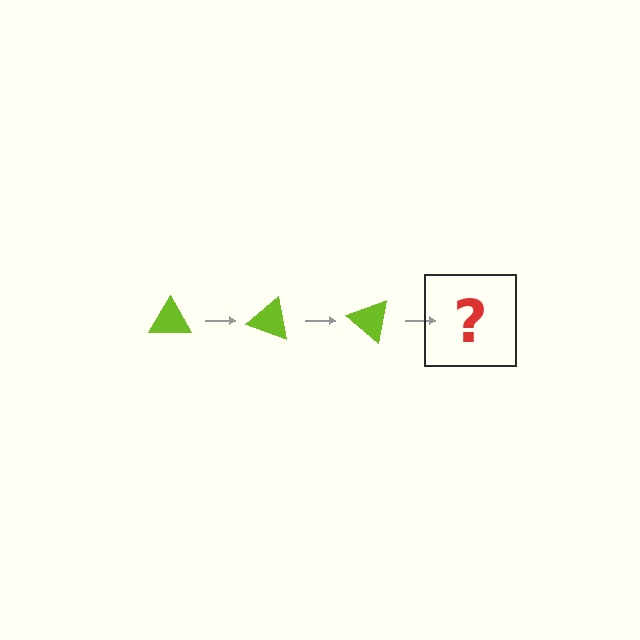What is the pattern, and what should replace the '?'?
The pattern is that the triangle rotates 20 degrees each step. The '?' should be a lime triangle rotated 60 degrees.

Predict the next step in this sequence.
The next step is a lime triangle rotated 60 degrees.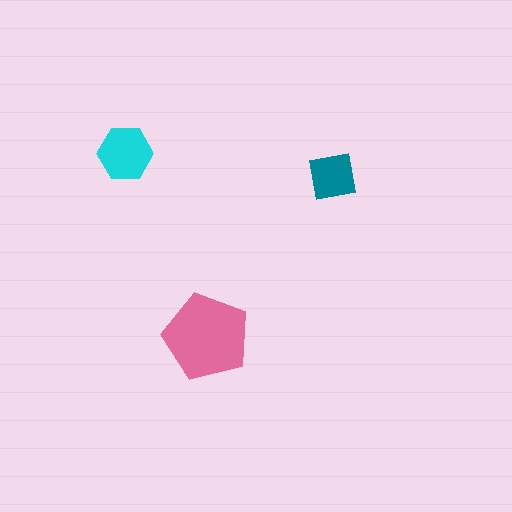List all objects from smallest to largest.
The teal square, the cyan hexagon, the pink pentagon.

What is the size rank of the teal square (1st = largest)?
3rd.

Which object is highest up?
The cyan hexagon is topmost.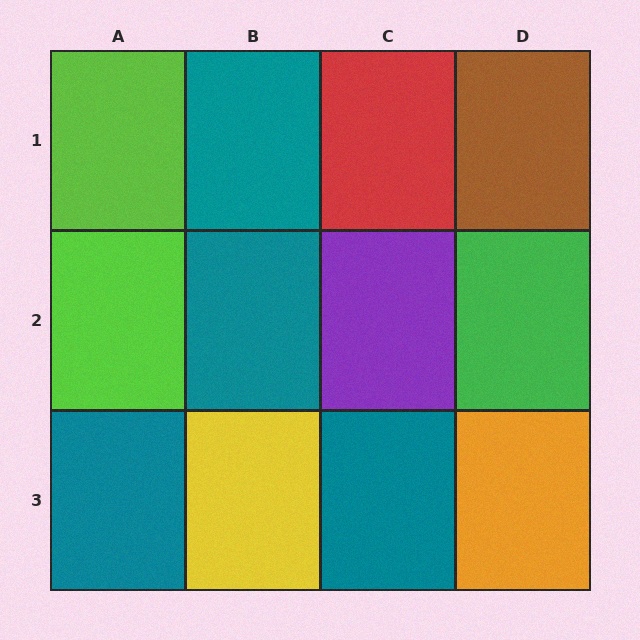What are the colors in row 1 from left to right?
Lime, teal, red, brown.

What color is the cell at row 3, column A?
Teal.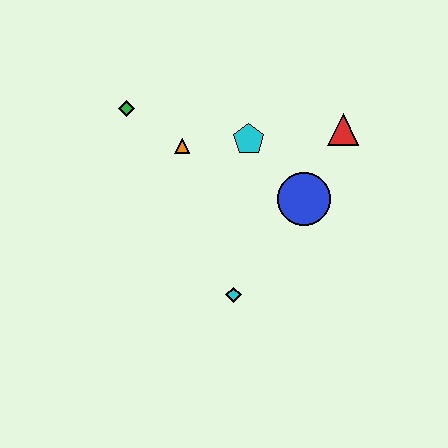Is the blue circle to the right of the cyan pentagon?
Yes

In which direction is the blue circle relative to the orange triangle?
The blue circle is to the right of the orange triangle.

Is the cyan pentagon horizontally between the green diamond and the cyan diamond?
No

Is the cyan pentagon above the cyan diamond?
Yes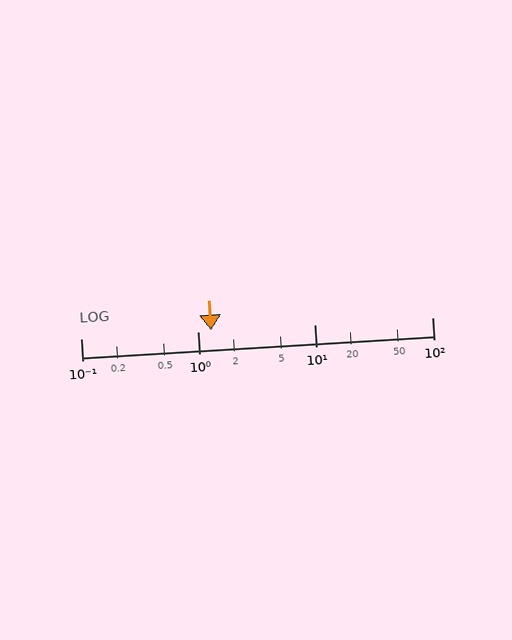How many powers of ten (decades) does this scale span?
The scale spans 3 decades, from 0.1 to 100.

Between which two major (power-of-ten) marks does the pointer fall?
The pointer is between 1 and 10.